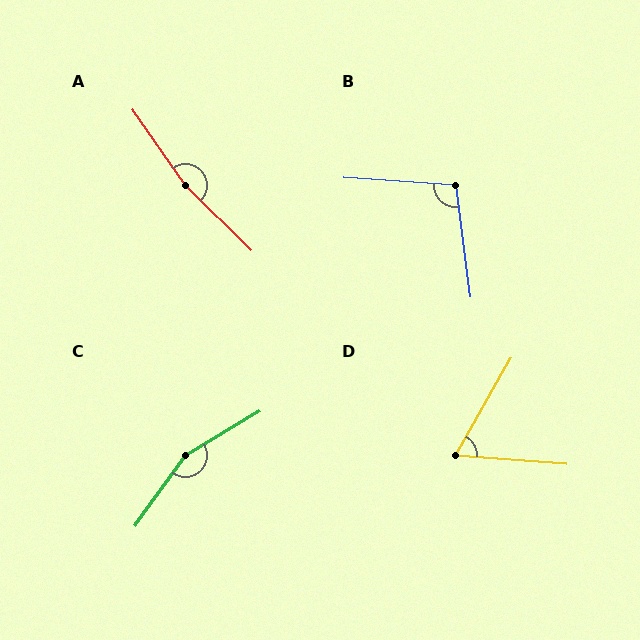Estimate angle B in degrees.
Approximately 101 degrees.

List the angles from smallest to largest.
D (65°), B (101°), C (156°), A (169°).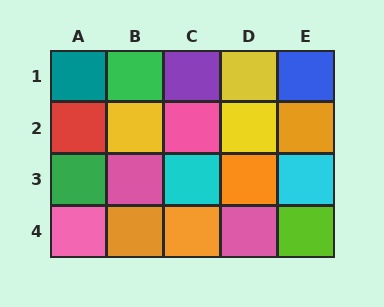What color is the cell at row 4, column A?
Pink.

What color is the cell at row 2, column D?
Yellow.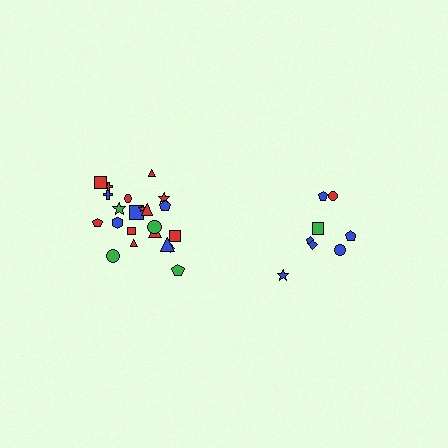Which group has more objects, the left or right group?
The left group.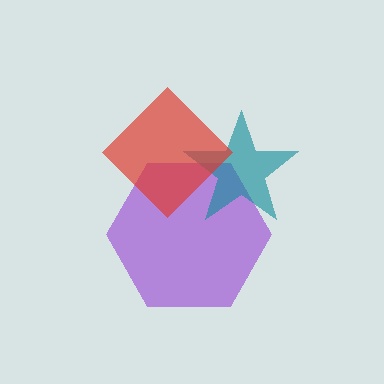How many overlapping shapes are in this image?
There are 3 overlapping shapes in the image.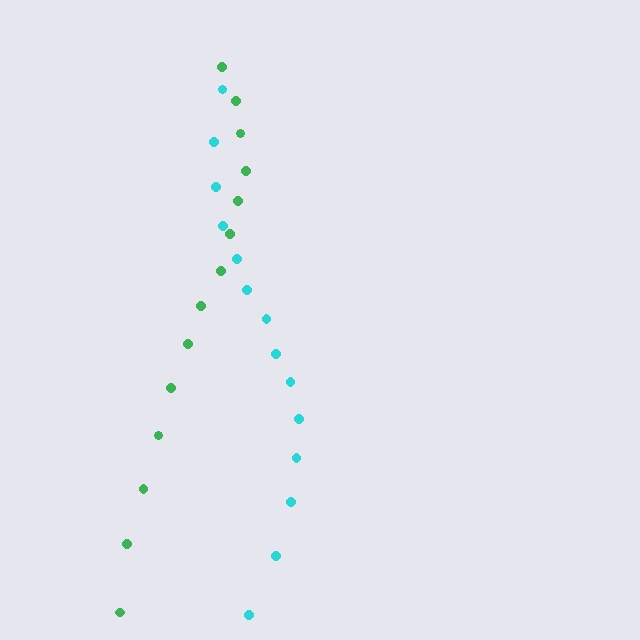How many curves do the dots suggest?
There are 2 distinct paths.